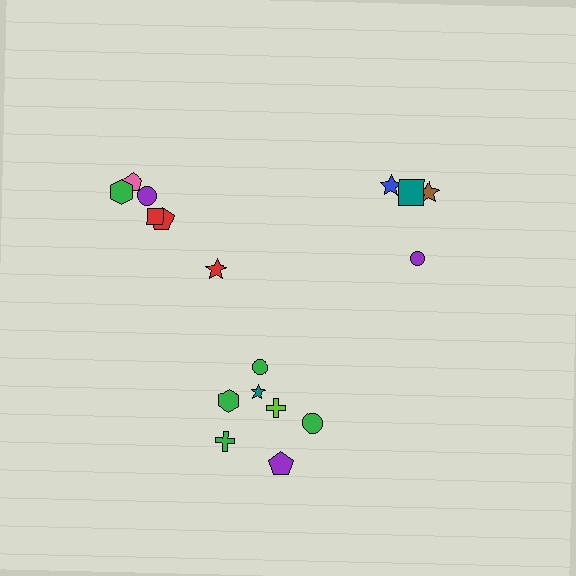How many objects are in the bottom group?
There are 7 objects.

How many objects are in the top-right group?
There are 4 objects.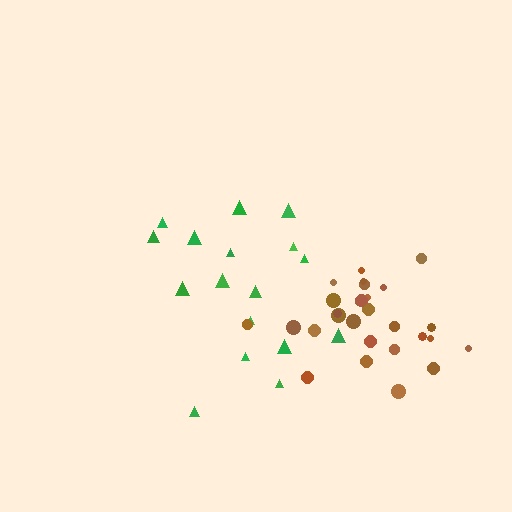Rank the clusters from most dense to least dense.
brown, green.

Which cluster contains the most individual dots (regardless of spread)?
Brown (28).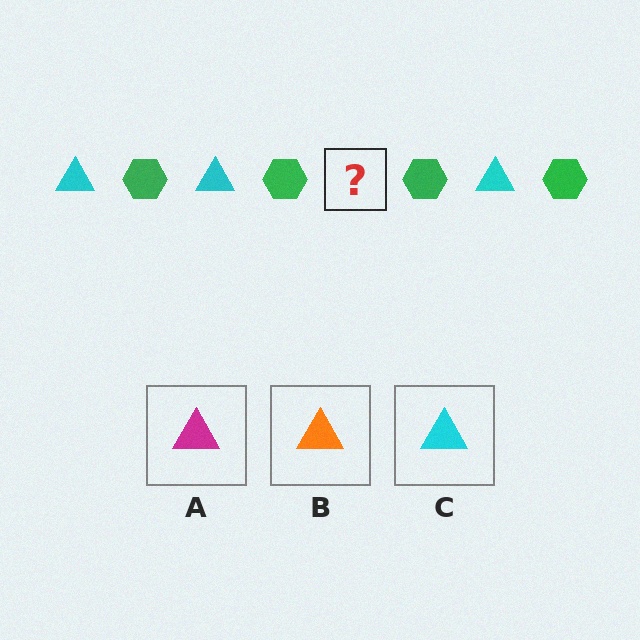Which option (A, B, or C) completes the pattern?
C.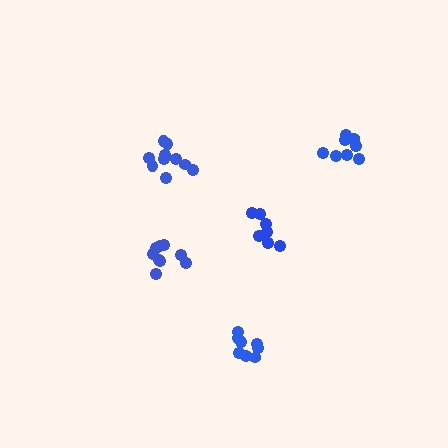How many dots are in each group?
Group 1: 8 dots, Group 2: 10 dots, Group 3: 7 dots, Group 4: 9 dots, Group 5: 10 dots (44 total).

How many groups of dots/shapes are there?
There are 5 groups.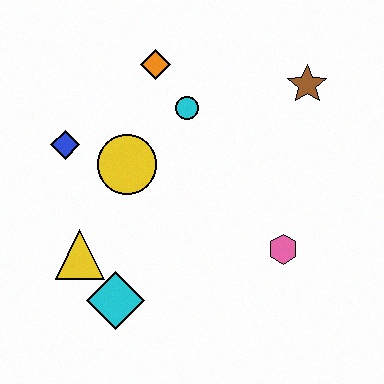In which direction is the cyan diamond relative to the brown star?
The cyan diamond is below the brown star.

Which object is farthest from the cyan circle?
The cyan diamond is farthest from the cyan circle.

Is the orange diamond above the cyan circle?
Yes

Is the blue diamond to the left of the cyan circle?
Yes